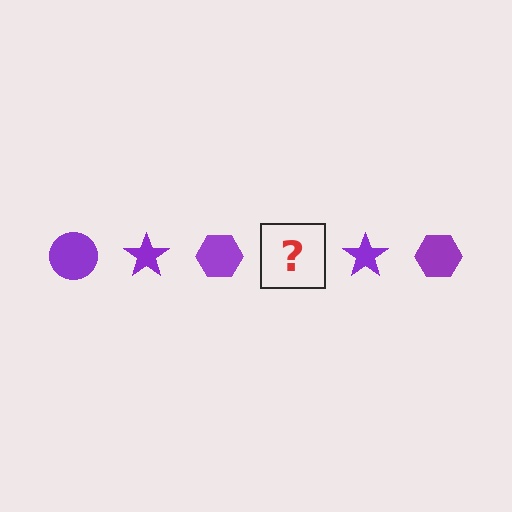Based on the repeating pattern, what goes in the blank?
The blank should be a purple circle.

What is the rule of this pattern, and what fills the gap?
The rule is that the pattern cycles through circle, star, hexagon shapes in purple. The gap should be filled with a purple circle.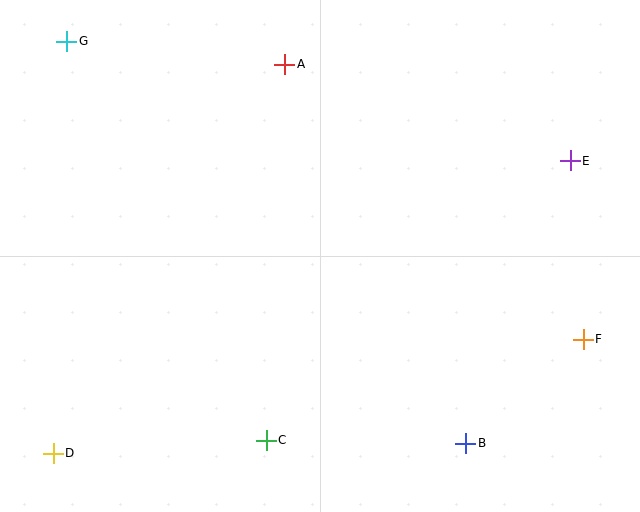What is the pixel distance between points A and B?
The distance between A and B is 420 pixels.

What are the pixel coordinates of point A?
Point A is at (285, 64).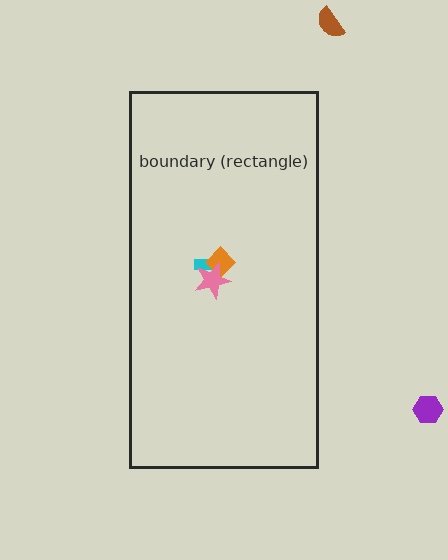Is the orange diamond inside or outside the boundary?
Inside.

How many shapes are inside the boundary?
3 inside, 2 outside.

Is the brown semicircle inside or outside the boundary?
Outside.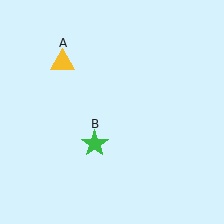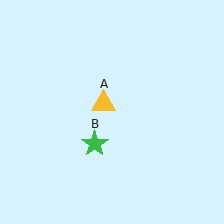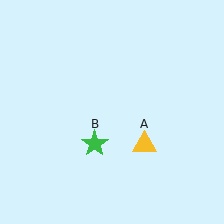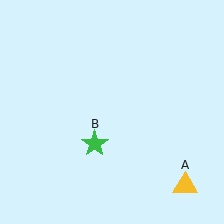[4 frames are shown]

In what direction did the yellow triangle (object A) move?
The yellow triangle (object A) moved down and to the right.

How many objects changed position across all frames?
1 object changed position: yellow triangle (object A).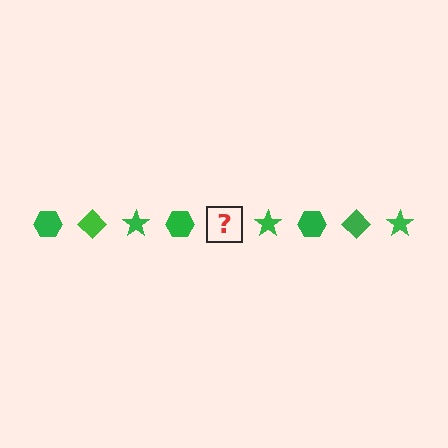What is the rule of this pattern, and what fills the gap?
The rule is that the pattern cycles through hexagon, diamond, star shapes in green. The gap should be filled with a green diamond.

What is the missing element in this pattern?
The missing element is a green diamond.